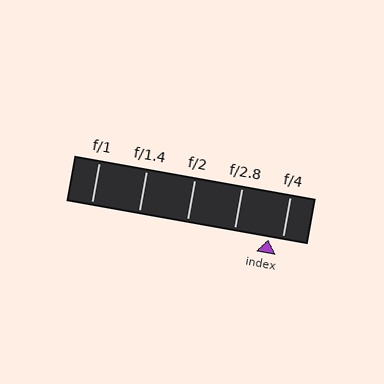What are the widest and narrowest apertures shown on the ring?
The widest aperture shown is f/1 and the narrowest is f/4.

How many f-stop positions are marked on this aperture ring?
There are 5 f-stop positions marked.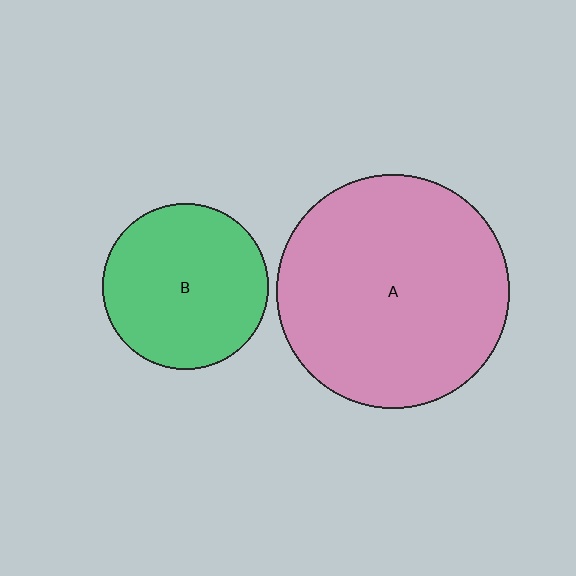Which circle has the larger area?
Circle A (pink).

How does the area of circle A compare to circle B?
Approximately 2.0 times.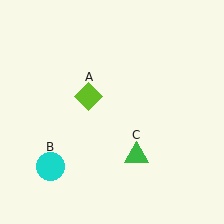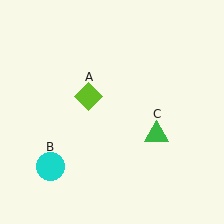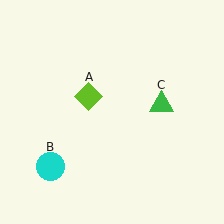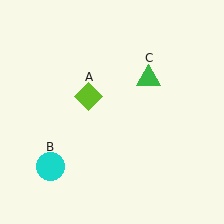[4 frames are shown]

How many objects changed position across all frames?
1 object changed position: green triangle (object C).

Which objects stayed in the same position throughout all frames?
Lime diamond (object A) and cyan circle (object B) remained stationary.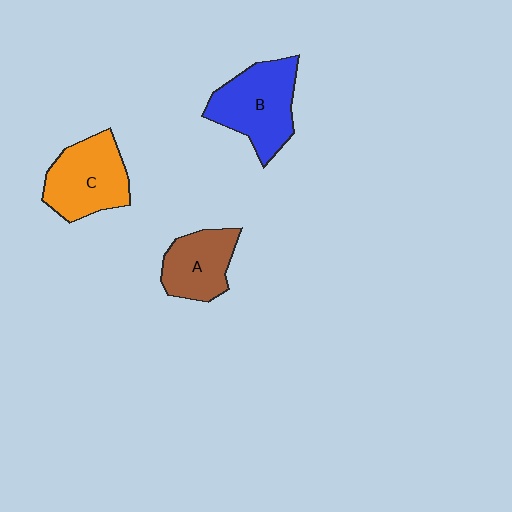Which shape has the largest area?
Shape B (blue).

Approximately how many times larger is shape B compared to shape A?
Approximately 1.4 times.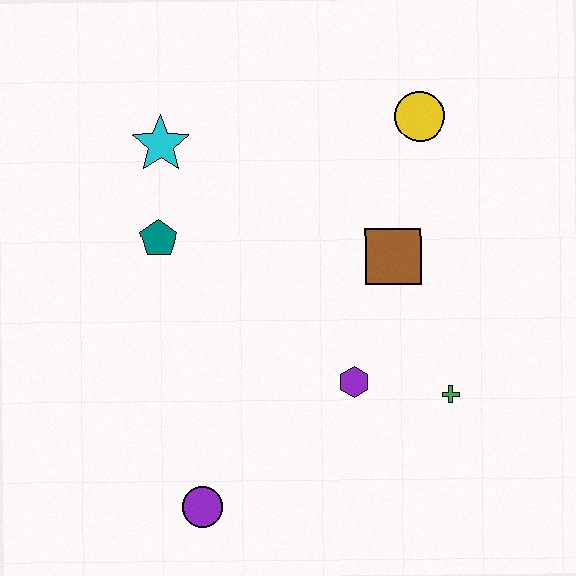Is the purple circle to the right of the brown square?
No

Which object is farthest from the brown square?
The purple circle is farthest from the brown square.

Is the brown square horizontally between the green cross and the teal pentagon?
Yes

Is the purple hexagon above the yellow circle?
No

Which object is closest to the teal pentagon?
The cyan star is closest to the teal pentagon.